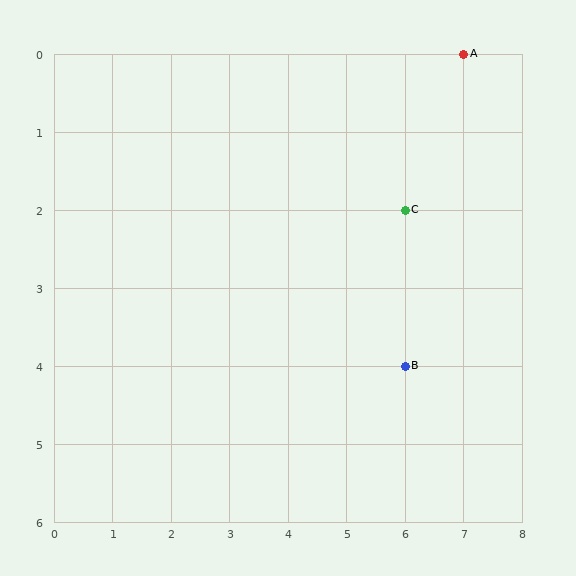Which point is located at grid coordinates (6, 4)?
Point B is at (6, 4).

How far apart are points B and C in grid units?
Points B and C are 2 rows apart.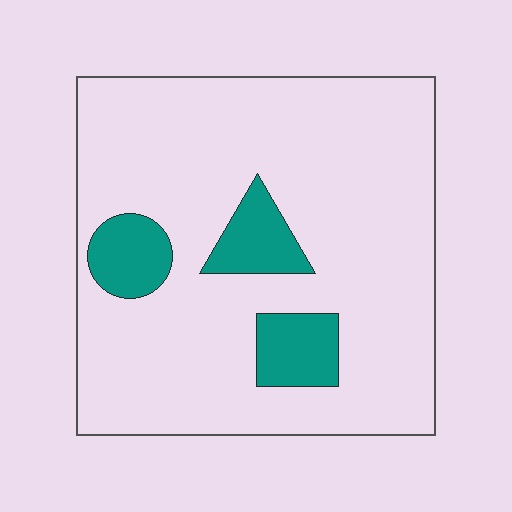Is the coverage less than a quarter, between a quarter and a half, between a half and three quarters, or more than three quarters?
Less than a quarter.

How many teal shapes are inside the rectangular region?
3.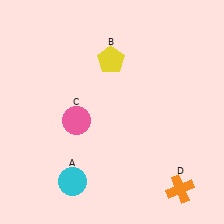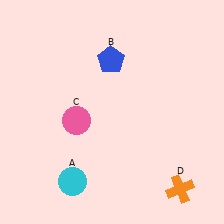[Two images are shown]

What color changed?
The pentagon (B) changed from yellow in Image 1 to blue in Image 2.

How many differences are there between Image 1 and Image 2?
There is 1 difference between the two images.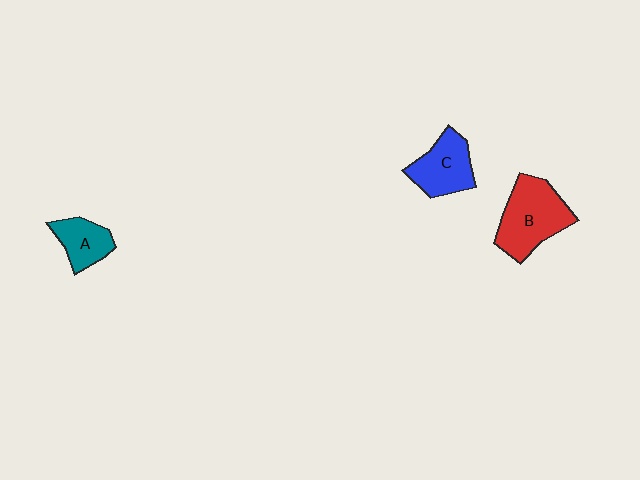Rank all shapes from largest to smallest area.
From largest to smallest: B (red), C (blue), A (teal).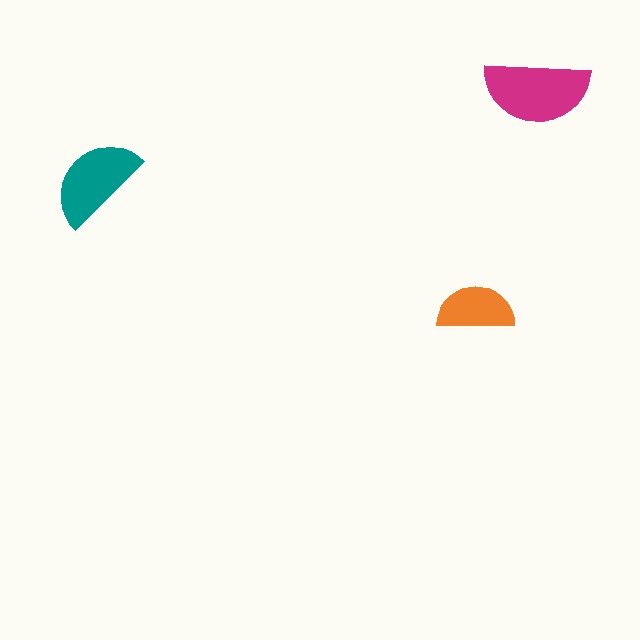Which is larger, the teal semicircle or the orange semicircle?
The teal one.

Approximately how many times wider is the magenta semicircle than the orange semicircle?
About 1.5 times wider.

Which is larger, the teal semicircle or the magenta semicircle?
The magenta one.